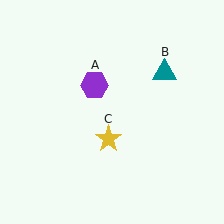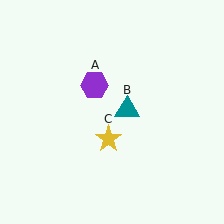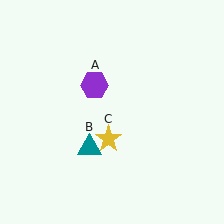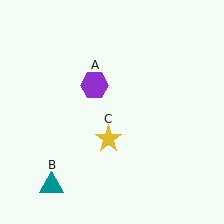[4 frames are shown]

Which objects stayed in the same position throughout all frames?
Purple hexagon (object A) and yellow star (object C) remained stationary.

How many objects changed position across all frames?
1 object changed position: teal triangle (object B).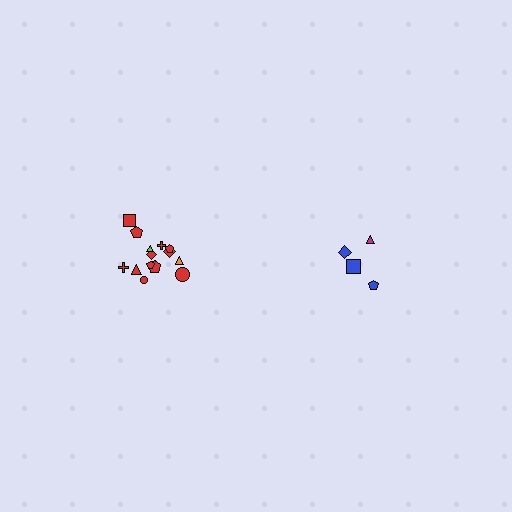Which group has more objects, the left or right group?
The left group.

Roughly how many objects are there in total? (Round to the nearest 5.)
Roughly 20 objects in total.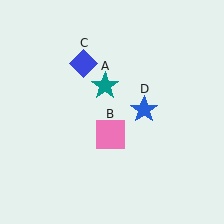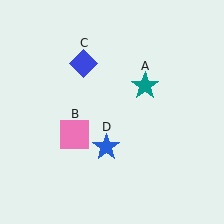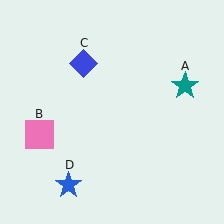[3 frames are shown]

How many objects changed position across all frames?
3 objects changed position: teal star (object A), pink square (object B), blue star (object D).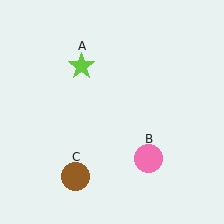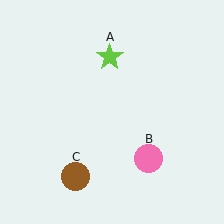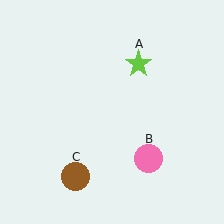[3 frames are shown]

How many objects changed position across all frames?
1 object changed position: lime star (object A).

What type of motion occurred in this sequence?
The lime star (object A) rotated clockwise around the center of the scene.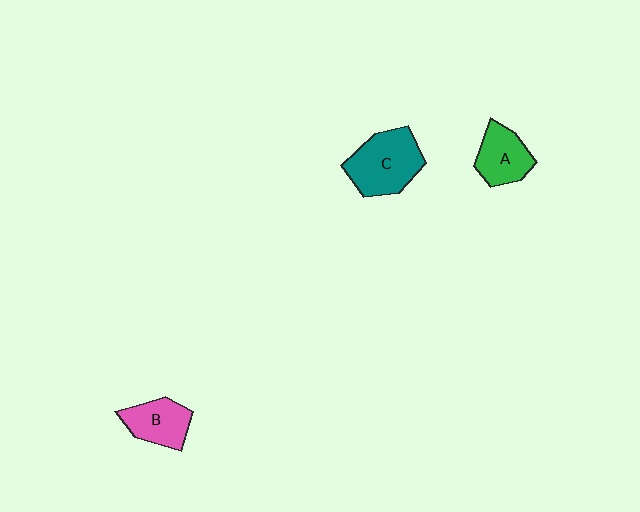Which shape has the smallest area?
Shape B (pink).